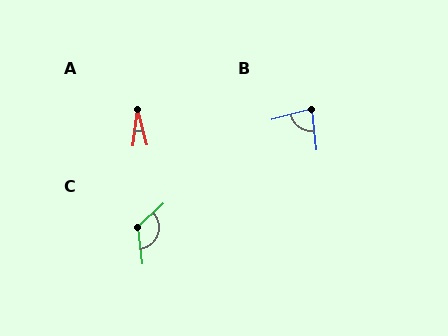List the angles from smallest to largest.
A (23°), B (82°), C (125°).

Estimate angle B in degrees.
Approximately 82 degrees.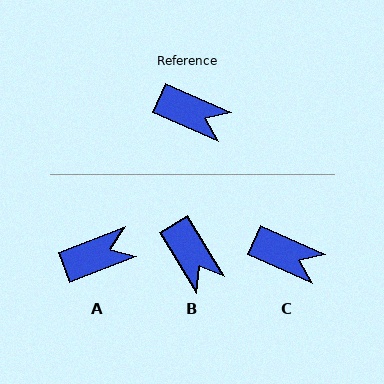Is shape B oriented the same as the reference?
No, it is off by about 35 degrees.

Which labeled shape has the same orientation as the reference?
C.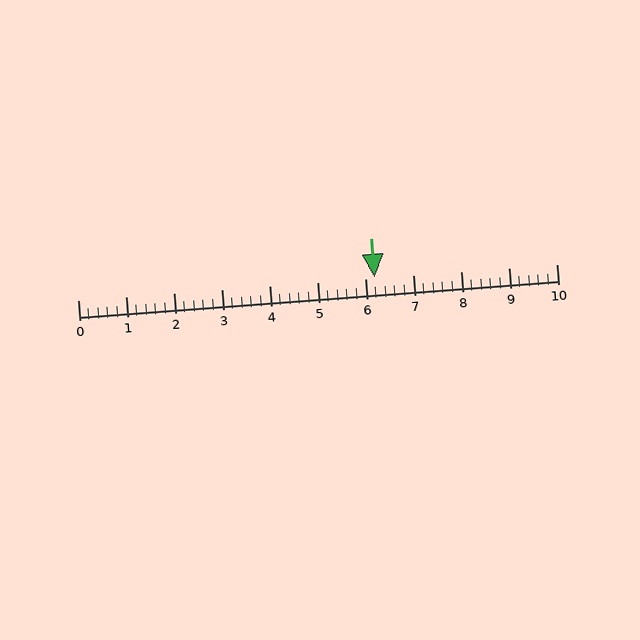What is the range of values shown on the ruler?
The ruler shows values from 0 to 10.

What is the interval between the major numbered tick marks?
The major tick marks are spaced 1 units apart.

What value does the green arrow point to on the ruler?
The green arrow points to approximately 6.2.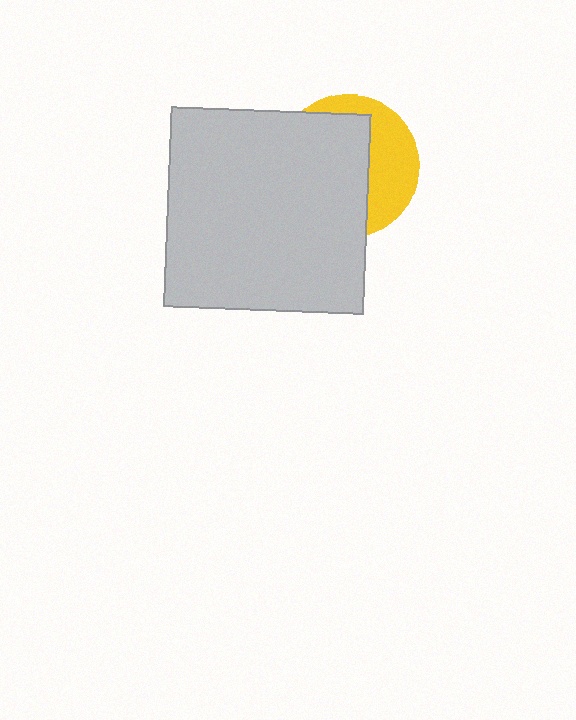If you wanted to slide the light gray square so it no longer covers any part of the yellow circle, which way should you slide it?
Slide it left — that is the most direct way to separate the two shapes.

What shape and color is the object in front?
The object in front is a light gray square.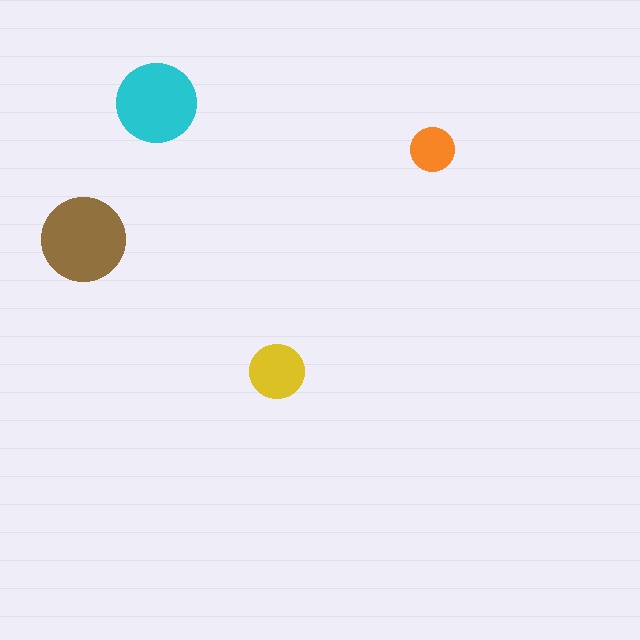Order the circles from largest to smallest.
the brown one, the cyan one, the yellow one, the orange one.